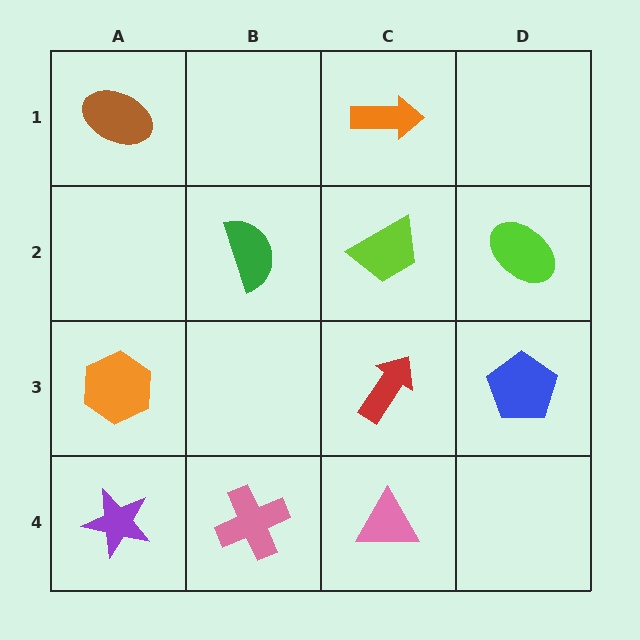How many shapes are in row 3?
3 shapes.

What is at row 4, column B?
A pink cross.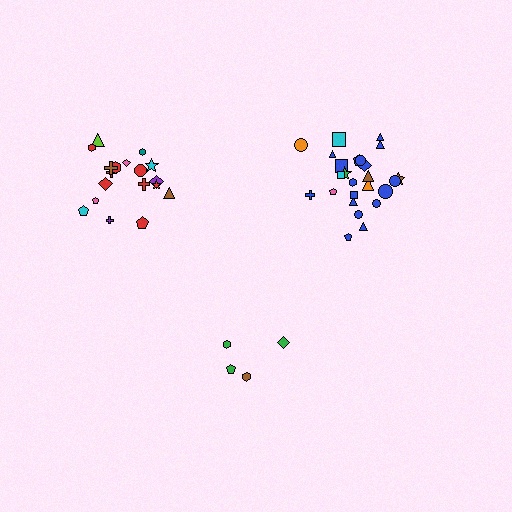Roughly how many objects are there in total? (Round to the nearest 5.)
Roughly 45 objects in total.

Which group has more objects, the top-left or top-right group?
The top-right group.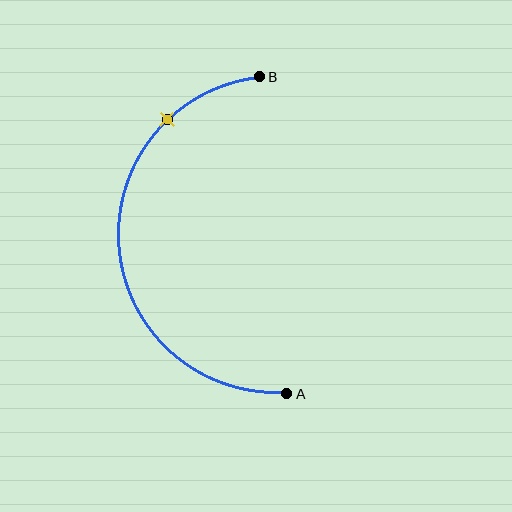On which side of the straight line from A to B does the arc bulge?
The arc bulges to the left of the straight line connecting A and B.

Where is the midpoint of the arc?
The arc midpoint is the point on the curve farthest from the straight line joining A and B. It sits to the left of that line.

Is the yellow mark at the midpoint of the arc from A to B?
No. The yellow mark lies on the arc but is closer to endpoint B. The arc midpoint would be at the point on the curve equidistant along the arc from both A and B.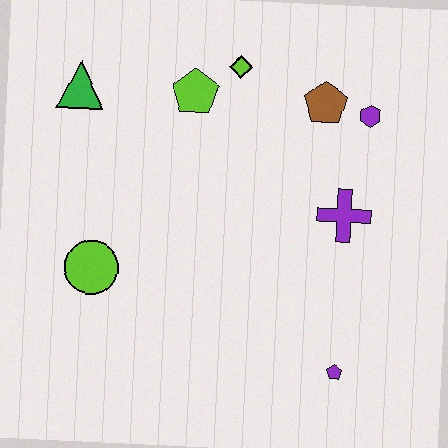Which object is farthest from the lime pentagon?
The purple pentagon is farthest from the lime pentagon.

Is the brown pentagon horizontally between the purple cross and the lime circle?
Yes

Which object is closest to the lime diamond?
The lime pentagon is closest to the lime diamond.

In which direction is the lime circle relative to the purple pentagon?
The lime circle is to the left of the purple pentagon.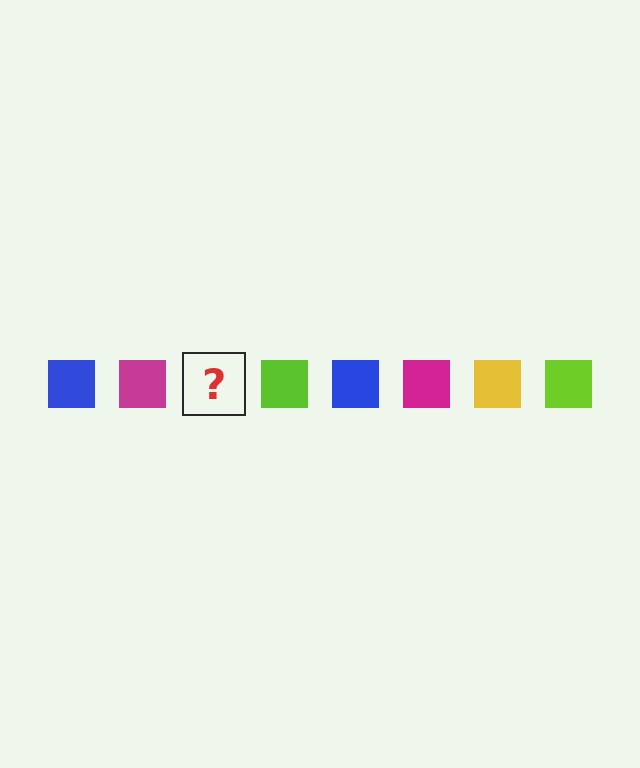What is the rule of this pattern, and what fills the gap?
The rule is that the pattern cycles through blue, magenta, yellow, lime squares. The gap should be filled with a yellow square.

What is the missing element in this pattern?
The missing element is a yellow square.